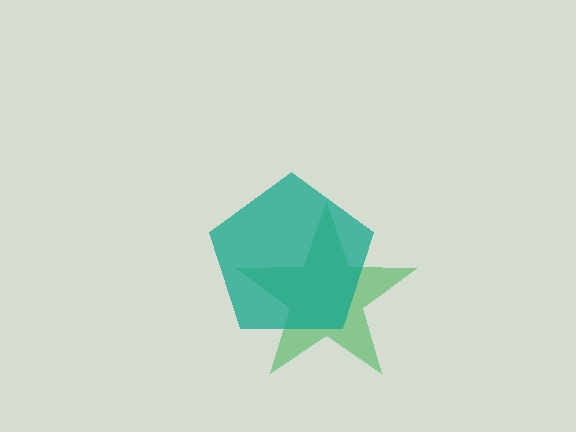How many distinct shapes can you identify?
There are 2 distinct shapes: a green star, a teal pentagon.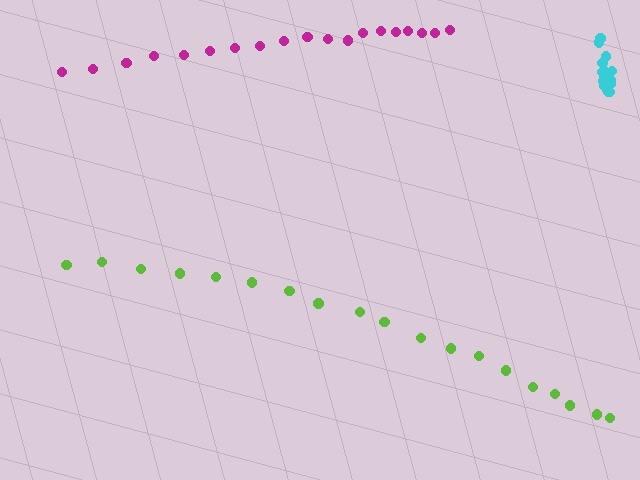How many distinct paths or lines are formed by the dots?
There are 3 distinct paths.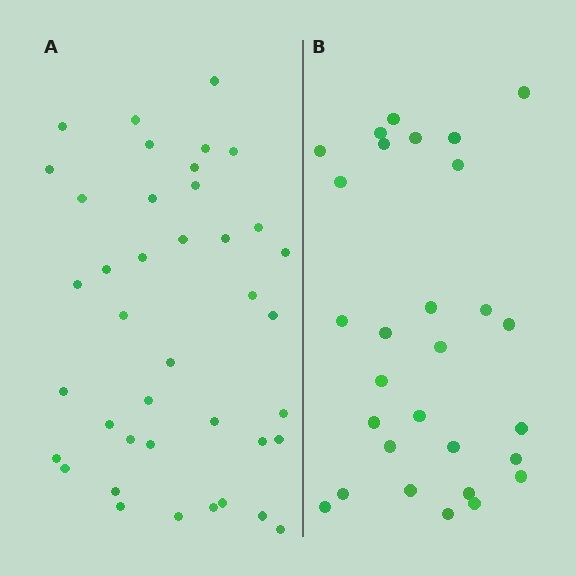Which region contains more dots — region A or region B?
Region A (the left region) has more dots.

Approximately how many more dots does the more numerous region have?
Region A has roughly 12 or so more dots than region B.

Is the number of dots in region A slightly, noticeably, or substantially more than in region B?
Region A has noticeably more, but not dramatically so. The ratio is roughly 1.4 to 1.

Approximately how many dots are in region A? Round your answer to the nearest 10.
About 40 dots.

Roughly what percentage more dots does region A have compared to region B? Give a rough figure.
About 40% more.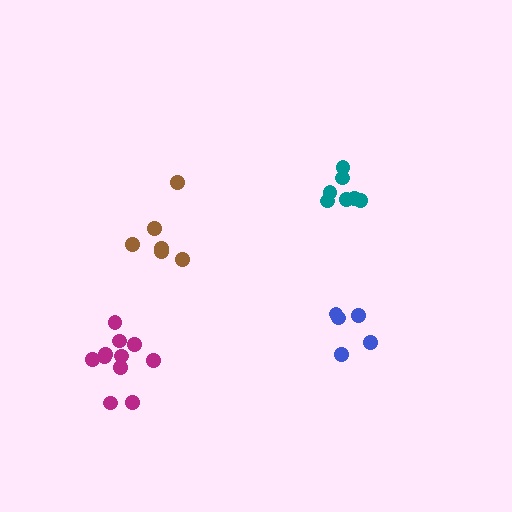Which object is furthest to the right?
The blue cluster is rightmost.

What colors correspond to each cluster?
The clusters are colored: blue, magenta, brown, teal.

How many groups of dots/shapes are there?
There are 4 groups.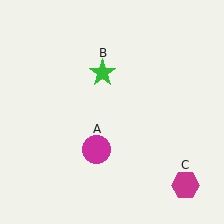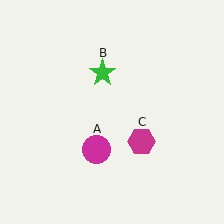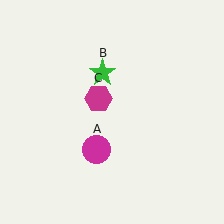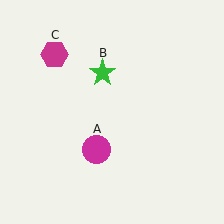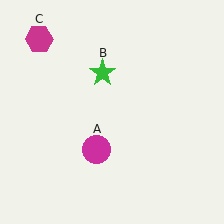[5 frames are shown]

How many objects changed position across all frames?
1 object changed position: magenta hexagon (object C).